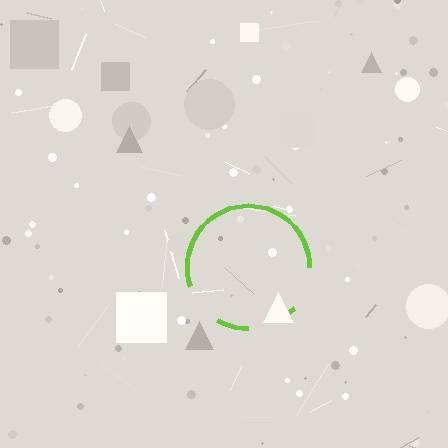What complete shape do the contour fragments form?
The contour fragments form a circle.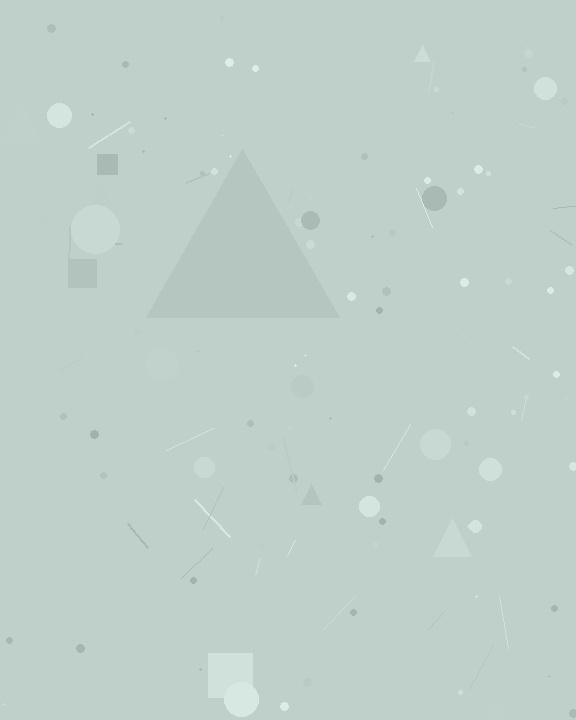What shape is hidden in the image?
A triangle is hidden in the image.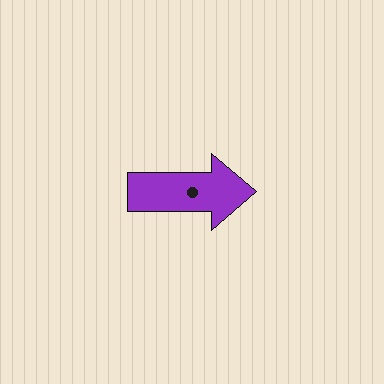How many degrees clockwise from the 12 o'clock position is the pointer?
Approximately 90 degrees.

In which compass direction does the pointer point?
East.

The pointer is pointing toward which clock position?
Roughly 3 o'clock.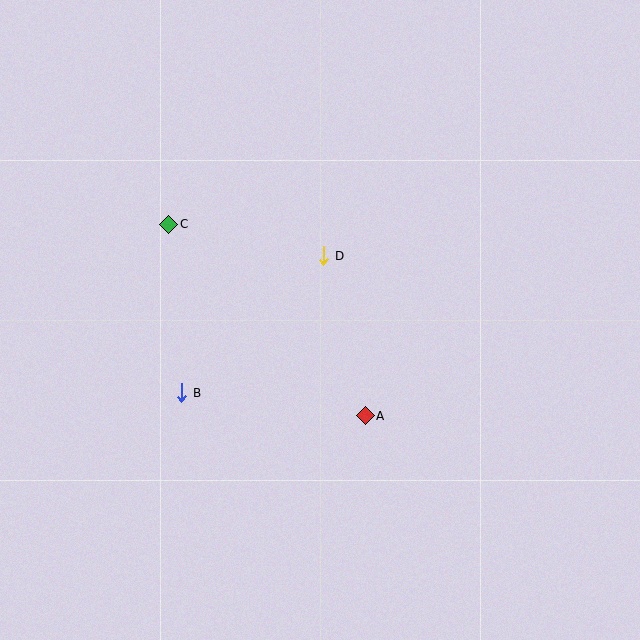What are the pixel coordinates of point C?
Point C is at (169, 224).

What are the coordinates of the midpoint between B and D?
The midpoint between B and D is at (253, 324).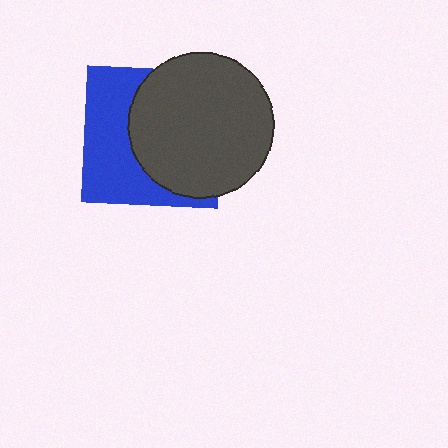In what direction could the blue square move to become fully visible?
The blue square could move left. That would shift it out from behind the dark gray circle entirely.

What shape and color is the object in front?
The object in front is a dark gray circle.